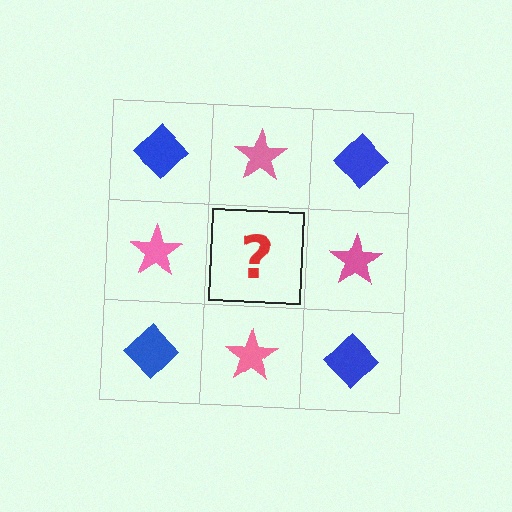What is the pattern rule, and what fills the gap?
The rule is that it alternates blue diamond and pink star in a checkerboard pattern. The gap should be filled with a blue diamond.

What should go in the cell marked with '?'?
The missing cell should contain a blue diamond.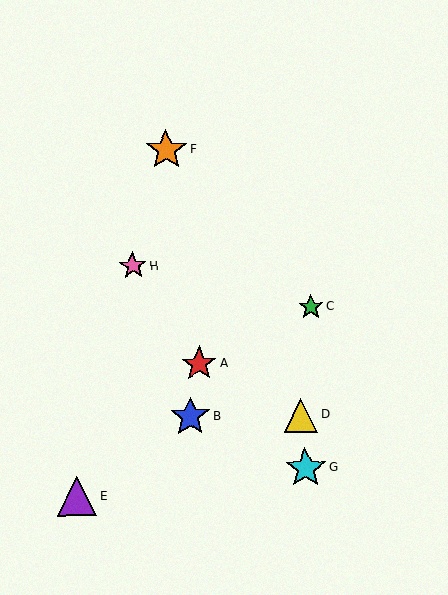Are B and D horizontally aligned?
Yes, both are at y≈417.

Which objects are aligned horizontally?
Objects B, D are aligned horizontally.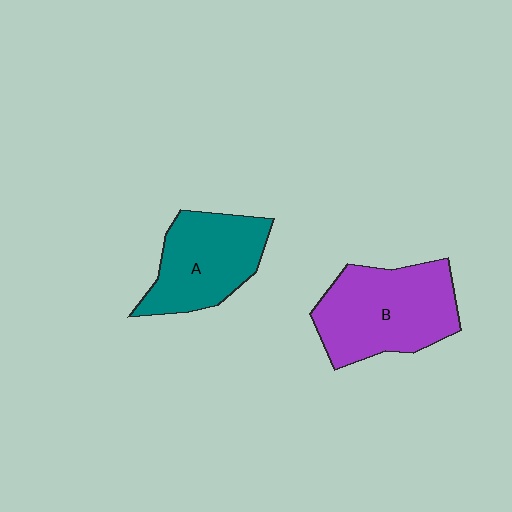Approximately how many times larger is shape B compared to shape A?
Approximately 1.2 times.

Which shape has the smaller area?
Shape A (teal).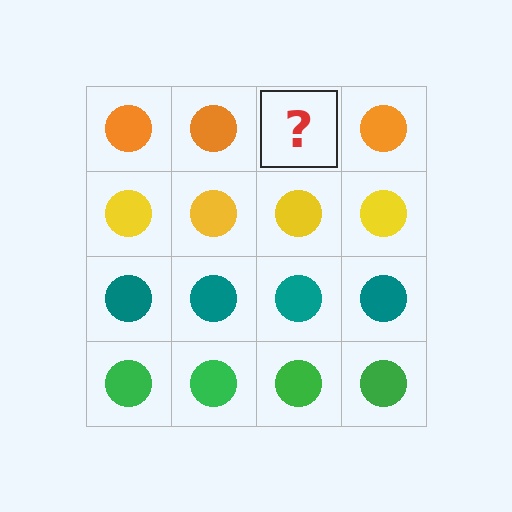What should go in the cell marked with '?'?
The missing cell should contain an orange circle.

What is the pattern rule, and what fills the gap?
The rule is that each row has a consistent color. The gap should be filled with an orange circle.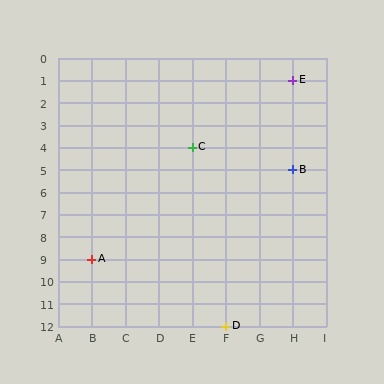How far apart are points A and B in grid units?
Points A and B are 6 columns and 4 rows apart (about 7.2 grid units diagonally).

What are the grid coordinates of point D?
Point D is at grid coordinates (F, 12).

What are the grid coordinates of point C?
Point C is at grid coordinates (E, 4).